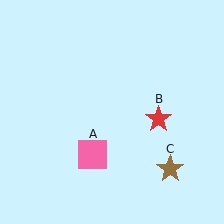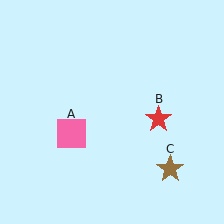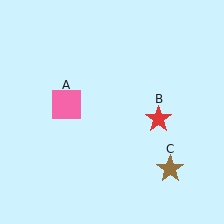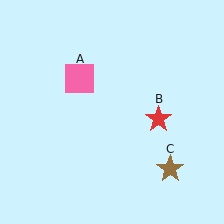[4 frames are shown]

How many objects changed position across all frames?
1 object changed position: pink square (object A).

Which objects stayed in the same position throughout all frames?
Red star (object B) and brown star (object C) remained stationary.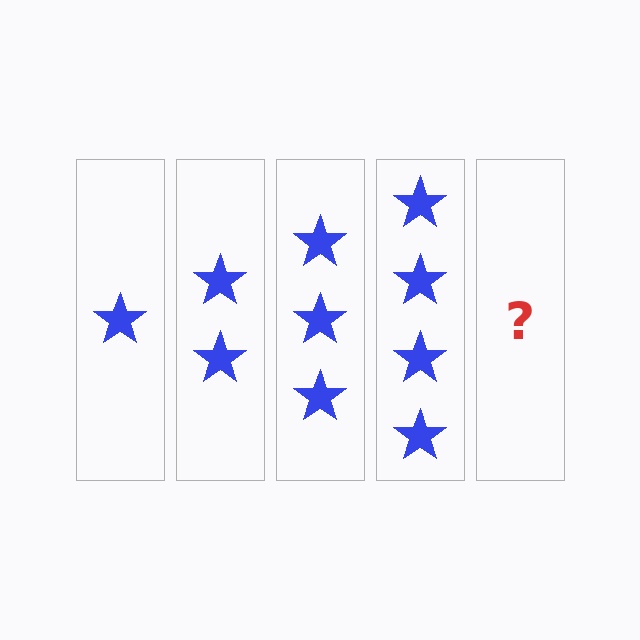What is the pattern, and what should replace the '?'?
The pattern is that each step adds one more star. The '?' should be 5 stars.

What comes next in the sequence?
The next element should be 5 stars.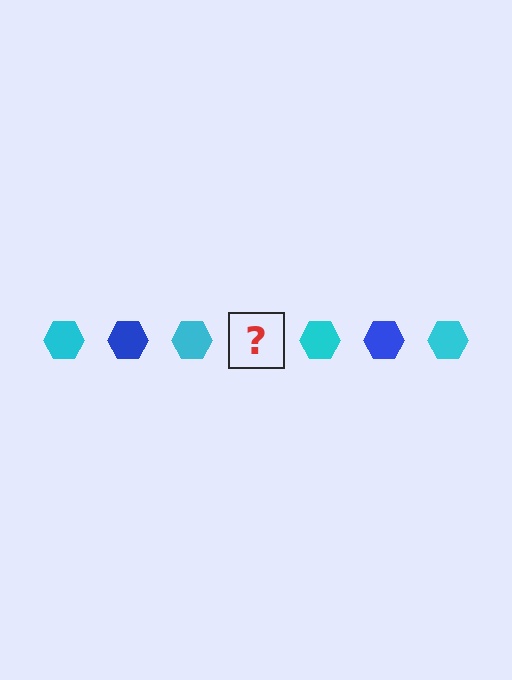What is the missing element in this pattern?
The missing element is a blue hexagon.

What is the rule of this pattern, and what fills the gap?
The rule is that the pattern cycles through cyan, blue hexagons. The gap should be filled with a blue hexagon.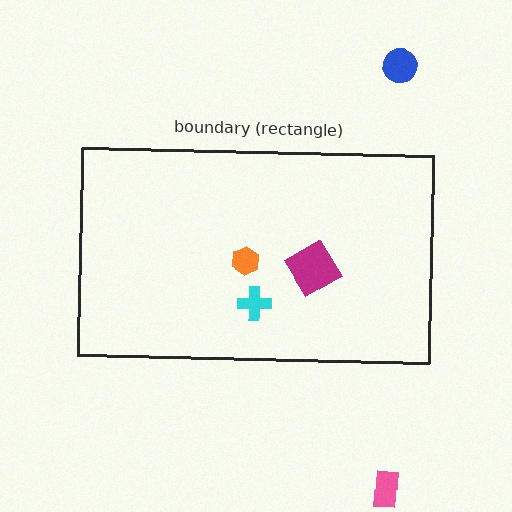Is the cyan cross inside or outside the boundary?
Inside.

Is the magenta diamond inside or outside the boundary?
Inside.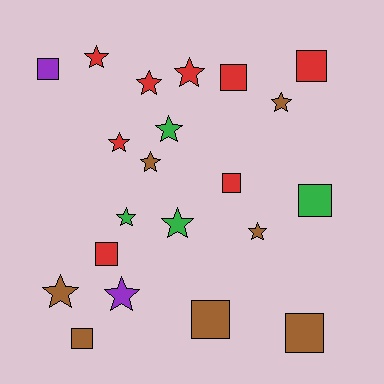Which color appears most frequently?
Red, with 8 objects.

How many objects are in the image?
There are 21 objects.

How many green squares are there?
There is 1 green square.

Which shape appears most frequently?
Star, with 12 objects.